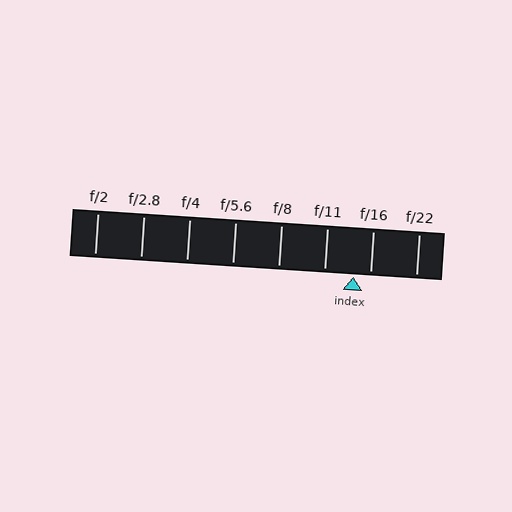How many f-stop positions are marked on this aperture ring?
There are 8 f-stop positions marked.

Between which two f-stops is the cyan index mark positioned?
The index mark is between f/11 and f/16.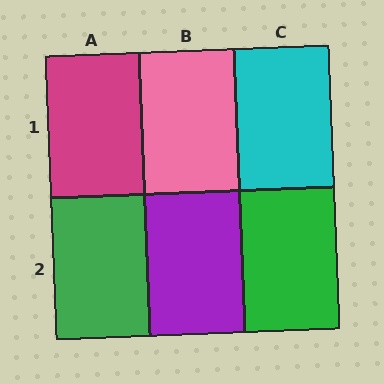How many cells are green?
2 cells are green.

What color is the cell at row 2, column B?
Purple.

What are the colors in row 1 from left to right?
Magenta, pink, cyan.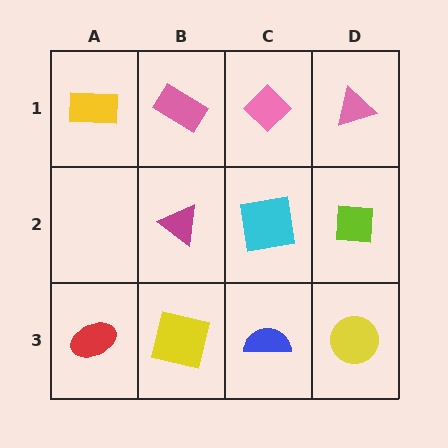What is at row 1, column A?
A yellow rectangle.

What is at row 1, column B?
A pink rectangle.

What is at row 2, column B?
A magenta triangle.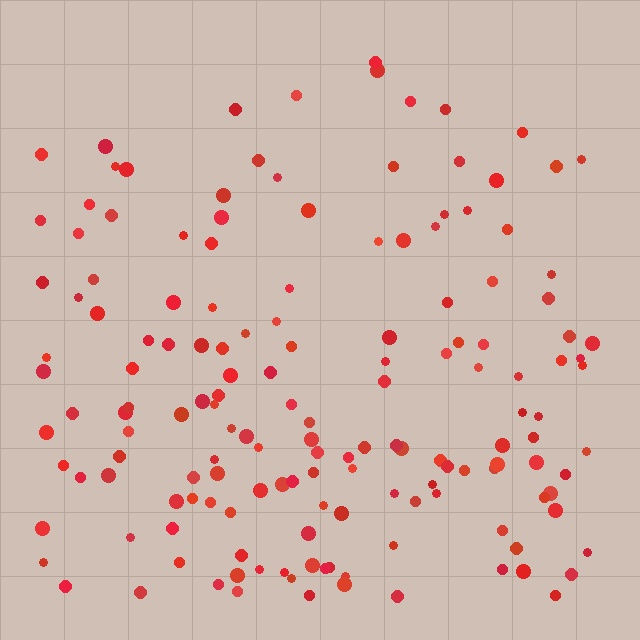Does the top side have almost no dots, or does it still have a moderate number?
Still a moderate number, just noticeably fewer than the bottom.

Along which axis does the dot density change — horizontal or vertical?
Vertical.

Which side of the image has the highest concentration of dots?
The bottom.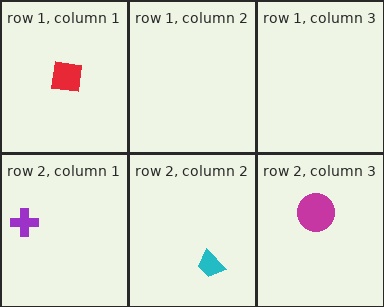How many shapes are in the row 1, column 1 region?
1.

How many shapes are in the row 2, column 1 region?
1.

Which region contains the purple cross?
The row 2, column 1 region.